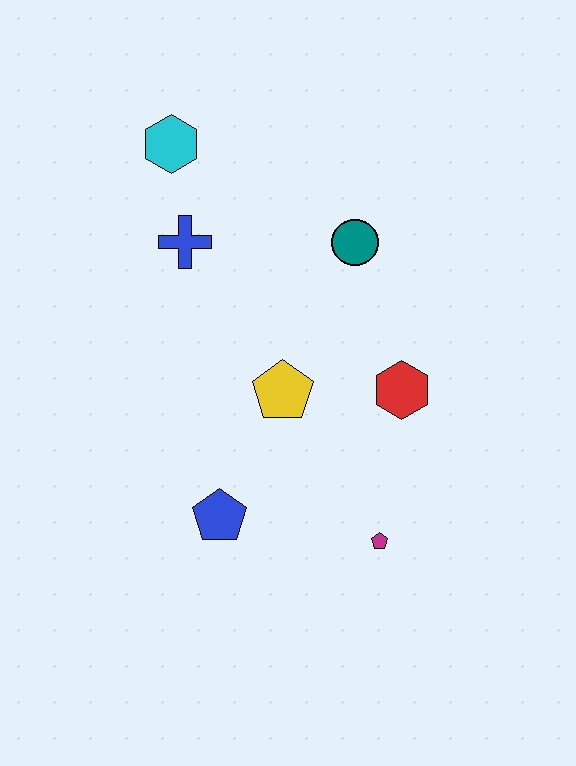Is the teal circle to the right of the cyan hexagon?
Yes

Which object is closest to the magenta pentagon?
The red hexagon is closest to the magenta pentagon.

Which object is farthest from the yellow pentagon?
The cyan hexagon is farthest from the yellow pentagon.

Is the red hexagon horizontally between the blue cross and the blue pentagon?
No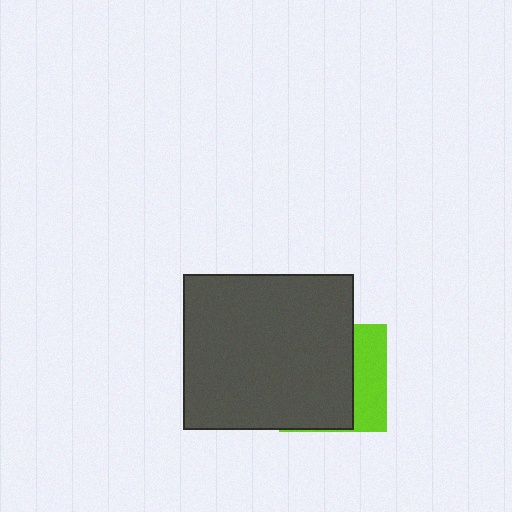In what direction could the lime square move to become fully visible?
The lime square could move right. That would shift it out from behind the dark gray rectangle entirely.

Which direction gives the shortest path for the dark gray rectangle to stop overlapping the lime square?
Moving left gives the shortest separation.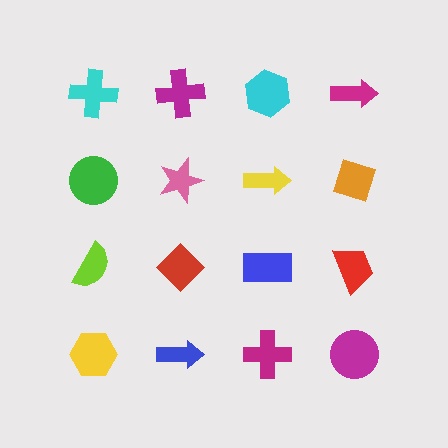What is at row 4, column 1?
A yellow hexagon.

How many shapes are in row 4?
4 shapes.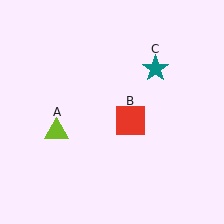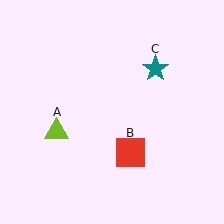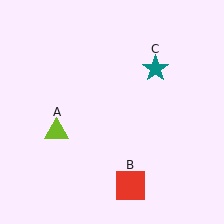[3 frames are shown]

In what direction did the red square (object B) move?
The red square (object B) moved down.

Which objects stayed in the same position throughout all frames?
Lime triangle (object A) and teal star (object C) remained stationary.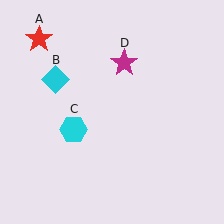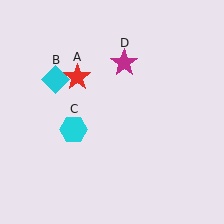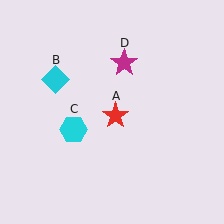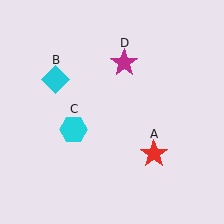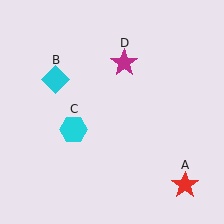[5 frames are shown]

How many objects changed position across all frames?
1 object changed position: red star (object A).